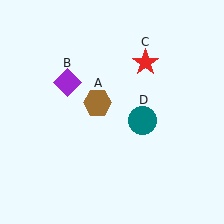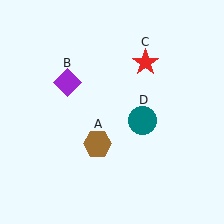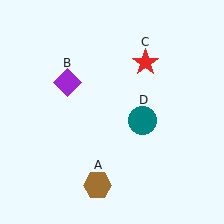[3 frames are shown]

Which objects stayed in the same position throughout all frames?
Purple diamond (object B) and red star (object C) and teal circle (object D) remained stationary.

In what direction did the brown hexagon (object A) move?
The brown hexagon (object A) moved down.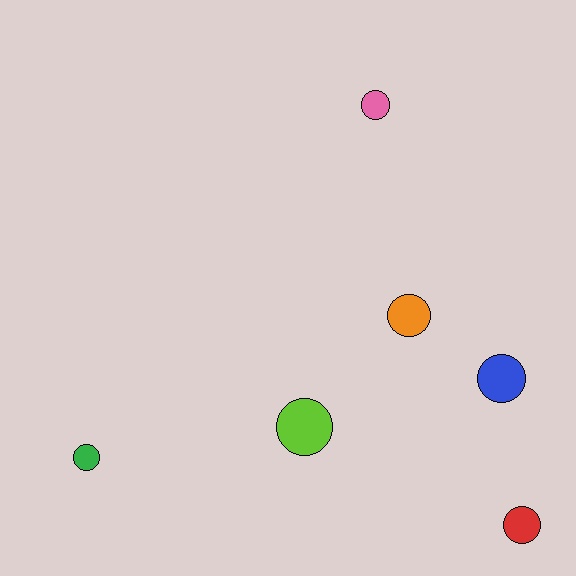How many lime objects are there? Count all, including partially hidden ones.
There is 1 lime object.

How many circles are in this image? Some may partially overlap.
There are 6 circles.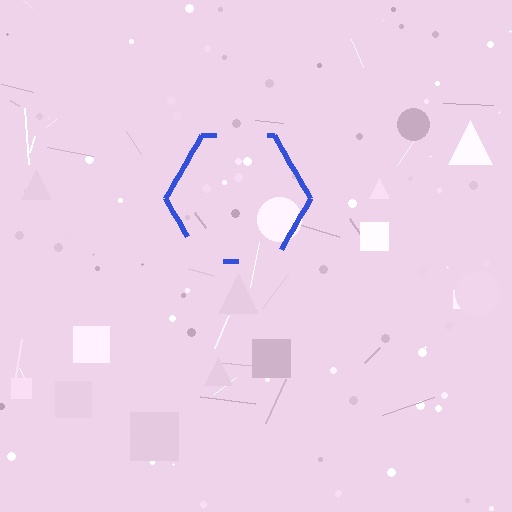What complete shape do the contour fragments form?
The contour fragments form a hexagon.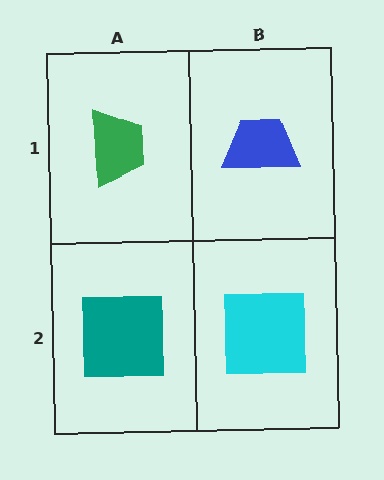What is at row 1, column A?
A green trapezoid.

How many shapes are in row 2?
2 shapes.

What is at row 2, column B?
A cyan square.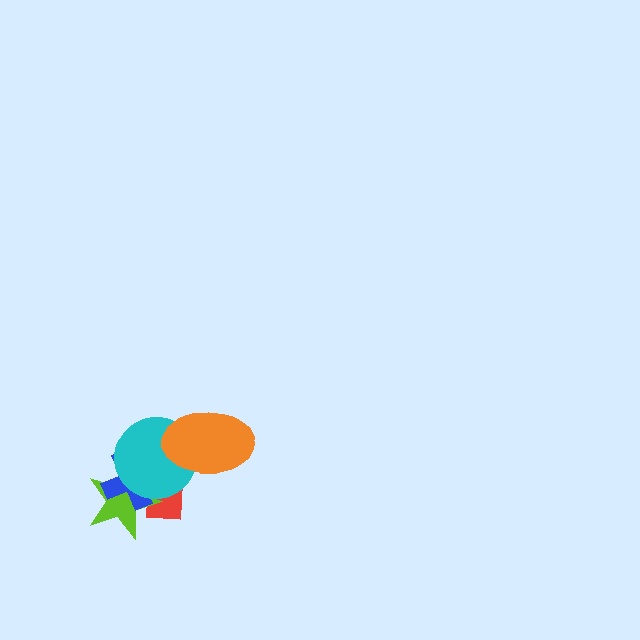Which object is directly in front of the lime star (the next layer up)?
The blue cross is directly in front of the lime star.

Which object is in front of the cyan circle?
The orange ellipse is in front of the cyan circle.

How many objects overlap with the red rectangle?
4 objects overlap with the red rectangle.